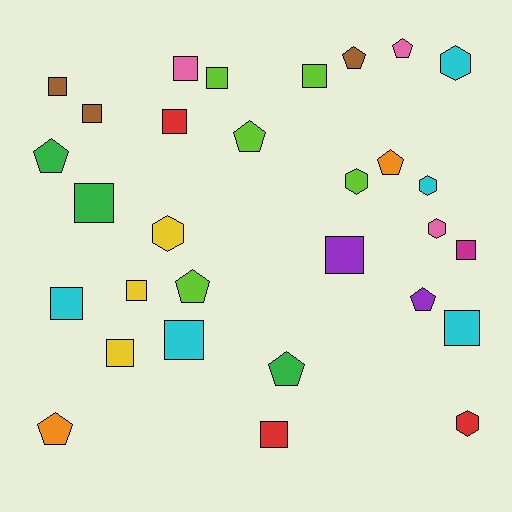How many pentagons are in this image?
There are 9 pentagons.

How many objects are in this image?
There are 30 objects.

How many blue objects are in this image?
There are no blue objects.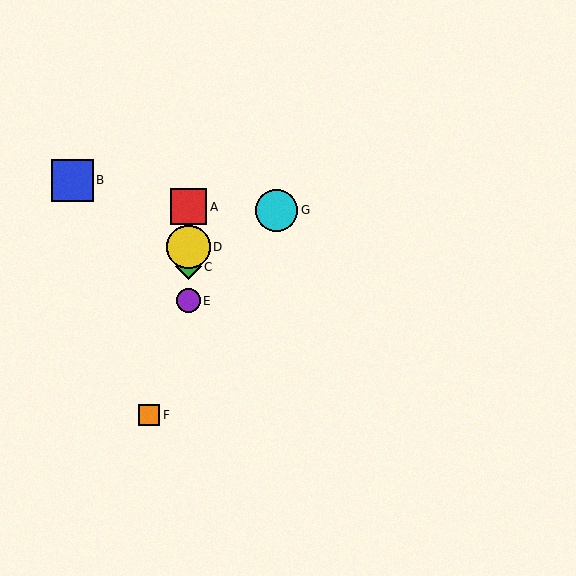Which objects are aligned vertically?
Objects A, C, D, E are aligned vertically.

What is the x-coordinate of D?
Object D is at x≈189.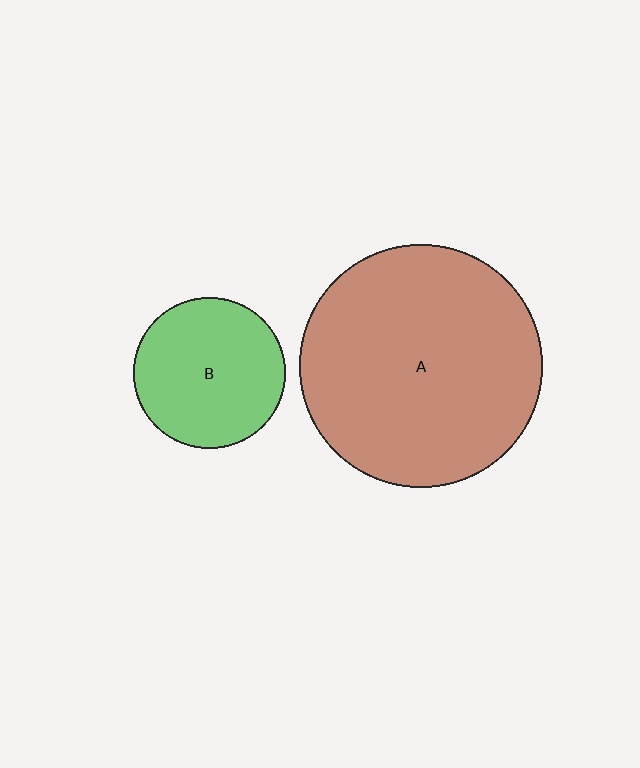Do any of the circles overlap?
No, none of the circles overlap.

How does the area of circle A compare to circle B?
Approximately 2.6 times.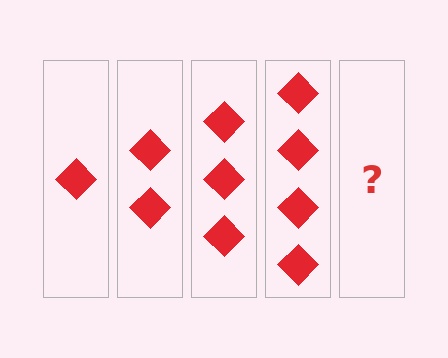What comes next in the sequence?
The next element should be 5 diamonds.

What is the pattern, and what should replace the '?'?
The pattern is that each step adds one more diamond. The '?' should be 5 diamonds.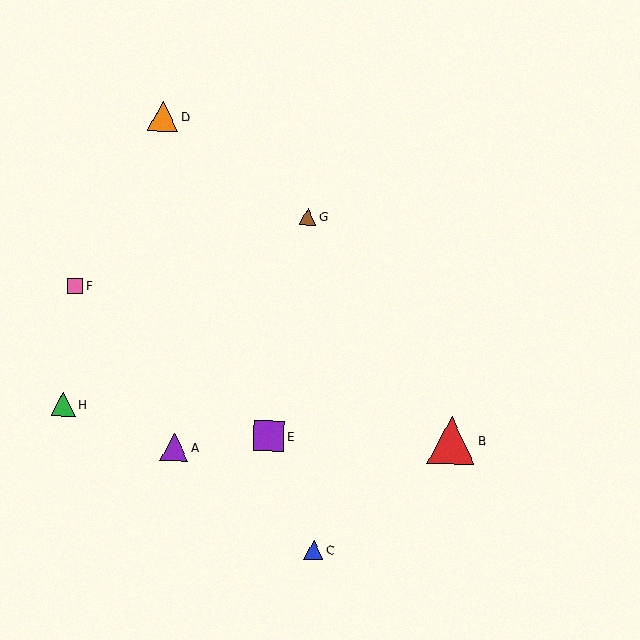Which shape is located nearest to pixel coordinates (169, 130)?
The orange triangle (labeled D) at (163, 116) is nearest to that location.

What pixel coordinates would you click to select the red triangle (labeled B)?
Click at (451, 440) to select the red triangle B.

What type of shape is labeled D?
Shape D is an orange triangle.